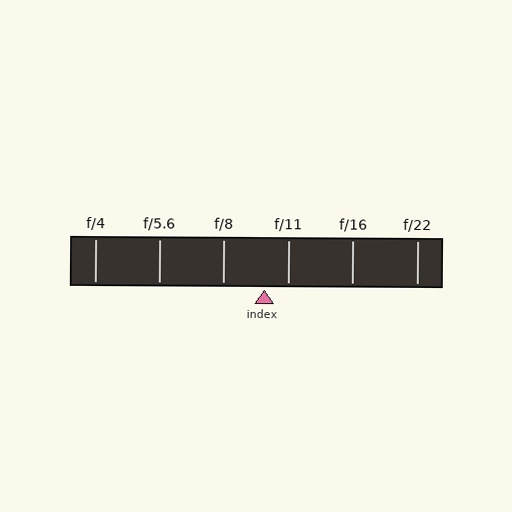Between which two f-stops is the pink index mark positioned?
The index mark is between f/8 and f/11.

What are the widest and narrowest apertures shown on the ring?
The widest aperture shown is f/4 and the narrowest is f/22.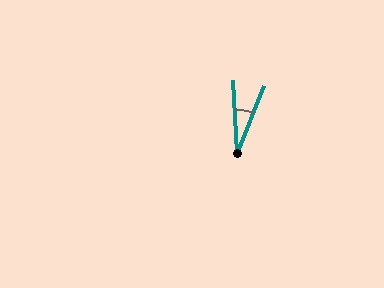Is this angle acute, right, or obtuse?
It is acute.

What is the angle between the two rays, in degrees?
Approximately 25 degrees.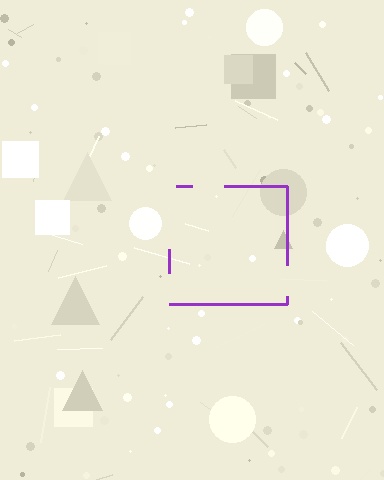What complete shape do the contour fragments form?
The contour fragments form a square.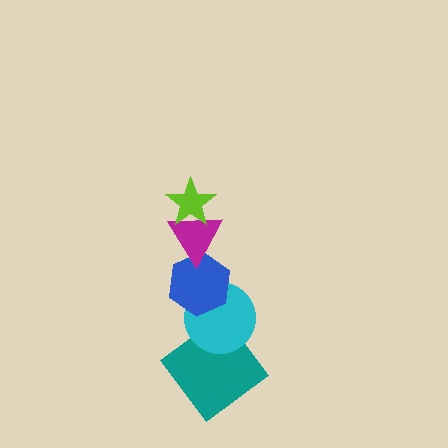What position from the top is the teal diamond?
The teal diamond is 5th from the top.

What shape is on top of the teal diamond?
The cyan circle is on top of the teal diamond.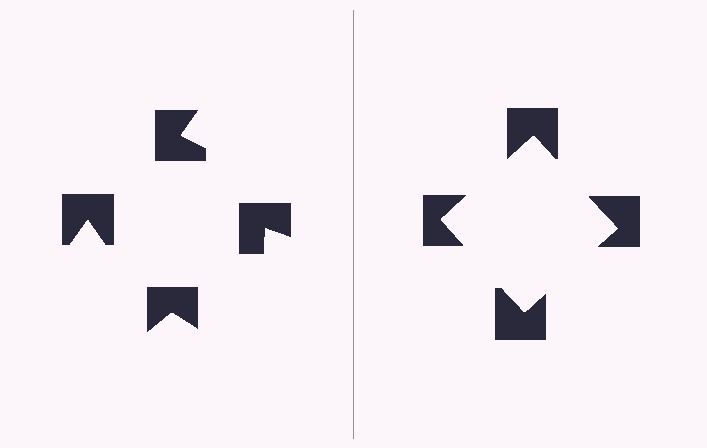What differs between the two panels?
The notched squares are positioned identically on both sides; only the wedge orientations differ. On the right they align to a square; on the left they are misaligned.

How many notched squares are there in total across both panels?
8 — 4 on each side.